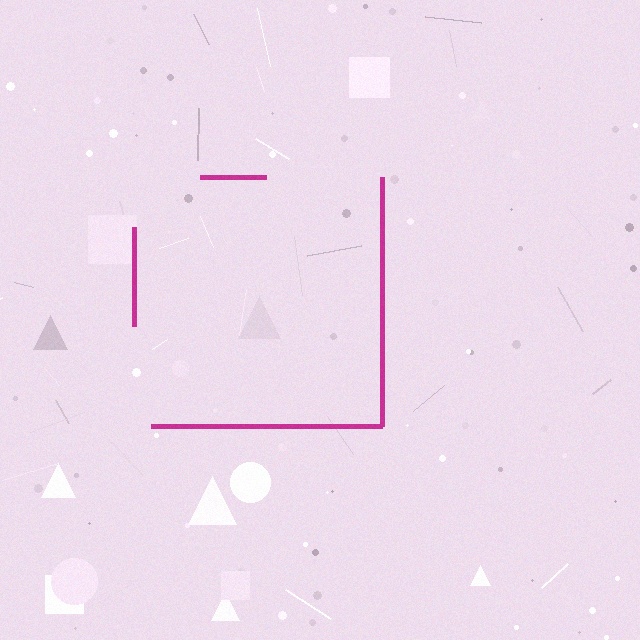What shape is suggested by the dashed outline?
The dashed outline suggests a square.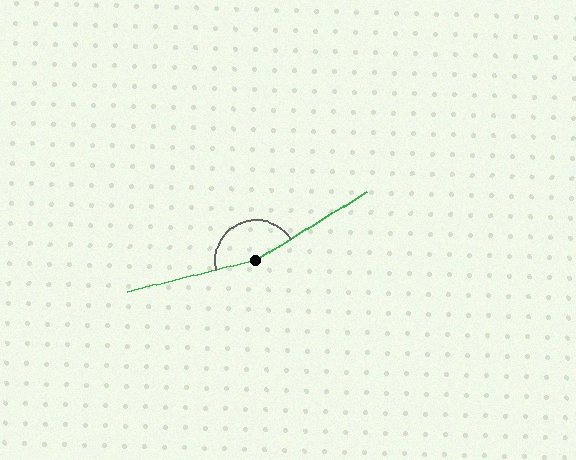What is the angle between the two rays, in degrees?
Approximately 162 degrees.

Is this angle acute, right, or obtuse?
It is obtuse.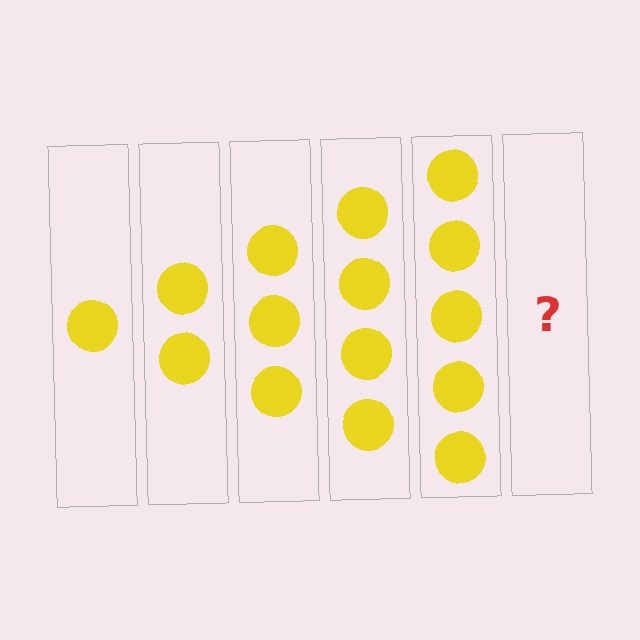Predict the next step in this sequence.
The next step is 6 circles.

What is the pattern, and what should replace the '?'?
The pattern is that each step adds one more circle. The '?' should be 6 circles.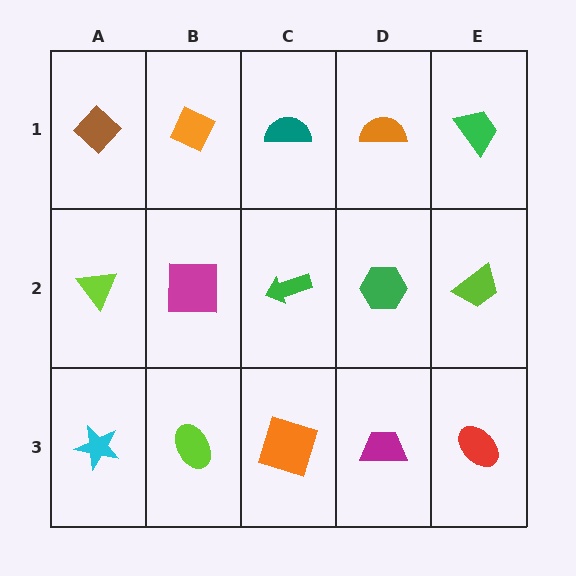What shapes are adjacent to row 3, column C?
A green arrow (row 2, column C), a lime ellipse (row 3, column B), a magenta trapezoid (row 3, column D).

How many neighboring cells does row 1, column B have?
3.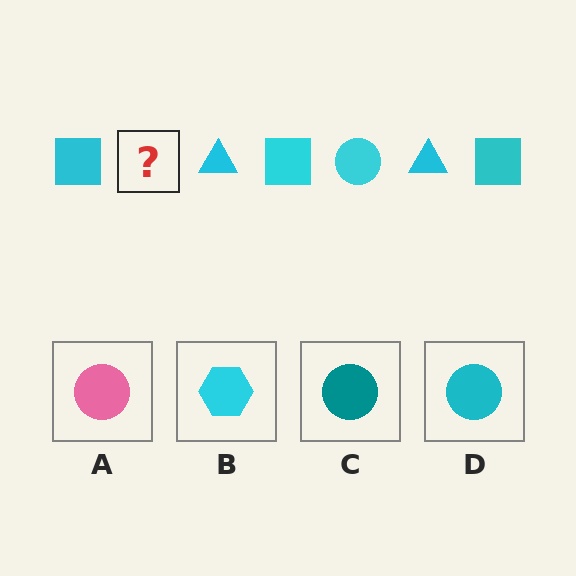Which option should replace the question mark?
Option D.